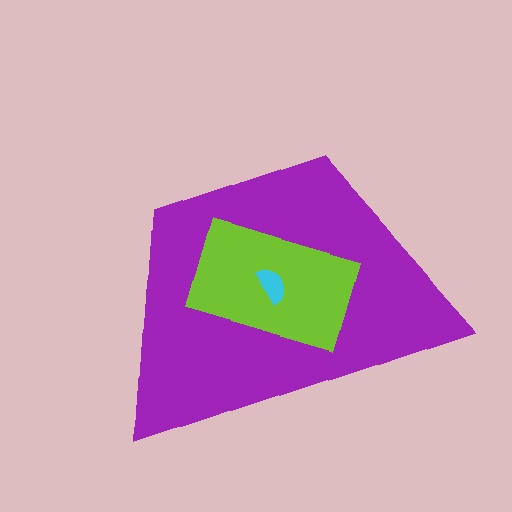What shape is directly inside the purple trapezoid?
The lime rectangle.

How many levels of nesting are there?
3.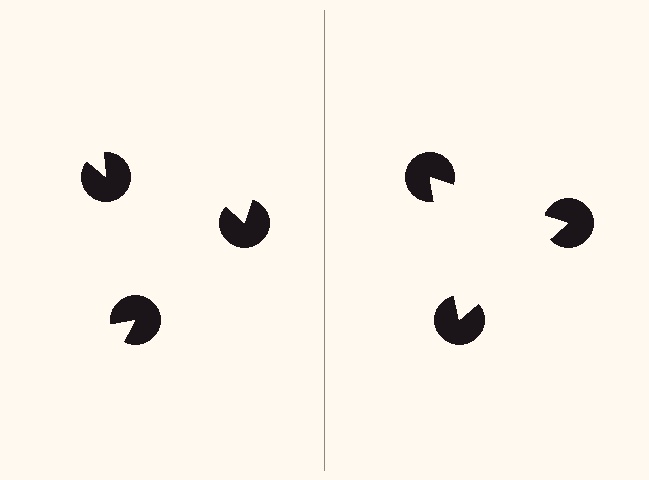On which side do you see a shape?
An illusory triangle appears on the right side. On the left side the wedge cuts are rotated, so no coherent shape forms.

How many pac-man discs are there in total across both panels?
6 — 3 on each side.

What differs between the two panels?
The pac-man discs are positioned identically on both sides; only the wedge orientations differ. On the right they align to a triangle; on the left they are misaligned.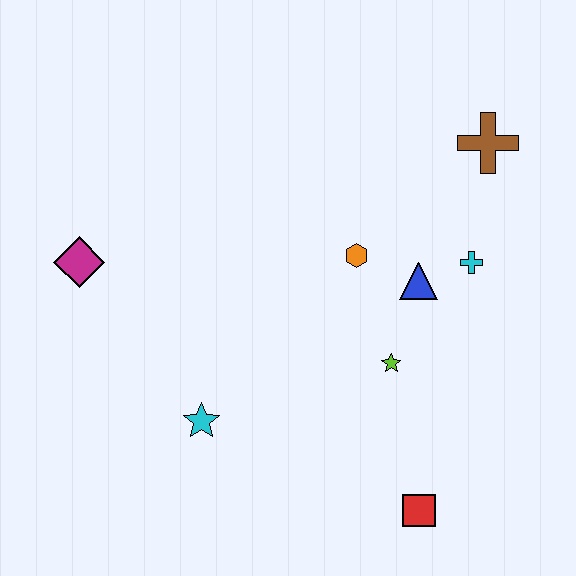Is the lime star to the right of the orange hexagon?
Yes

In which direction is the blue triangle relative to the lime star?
The blue triangle is above the lime star.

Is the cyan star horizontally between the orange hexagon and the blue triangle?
No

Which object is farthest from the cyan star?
The brown cross is farthest from the cyan star.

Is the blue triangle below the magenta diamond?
Yes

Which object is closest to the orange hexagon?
The blue triangle is closest to the orange hexagon.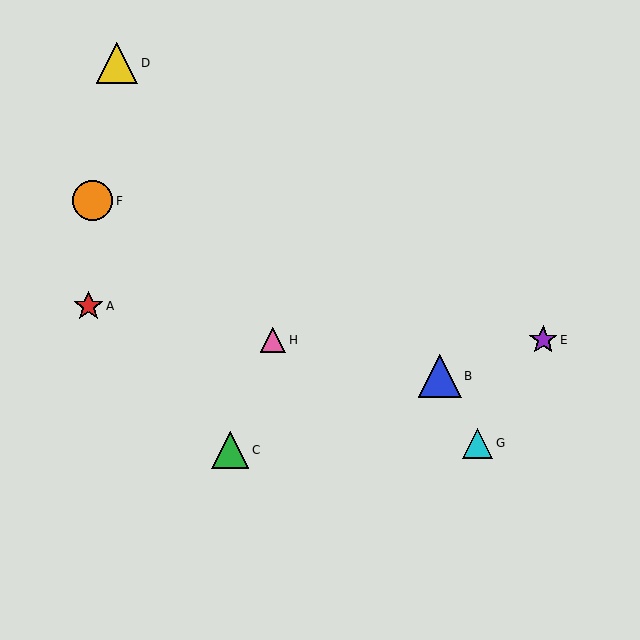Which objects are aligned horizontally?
Objects E, H are aligned horizontally.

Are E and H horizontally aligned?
Yes, both are at y≈340.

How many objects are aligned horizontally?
2 objects (E, H) are aligned horizontally.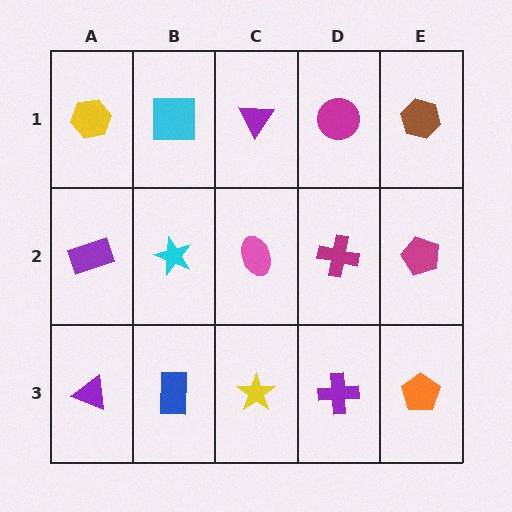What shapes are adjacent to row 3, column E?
A magenta pentagon (row 2, column E), a purple cross (row 3, column D).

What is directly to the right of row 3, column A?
A blue rectangle.